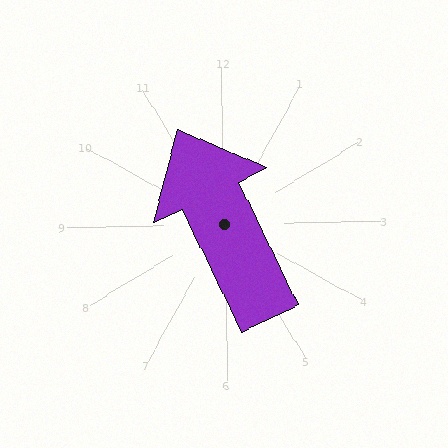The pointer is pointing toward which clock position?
Roughly 11 o'clock.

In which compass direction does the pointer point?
Northwest.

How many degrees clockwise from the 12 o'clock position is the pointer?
Approximately 335 degrees.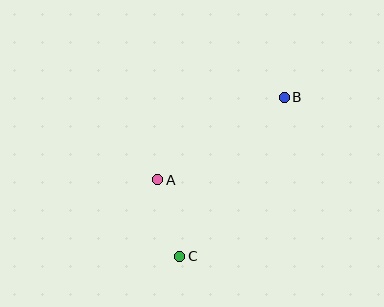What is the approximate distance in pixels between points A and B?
The distance between A and B is approximately 151 pixels.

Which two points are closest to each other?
Points A and C are closest to each other.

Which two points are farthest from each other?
Points B and C are farthest from each other.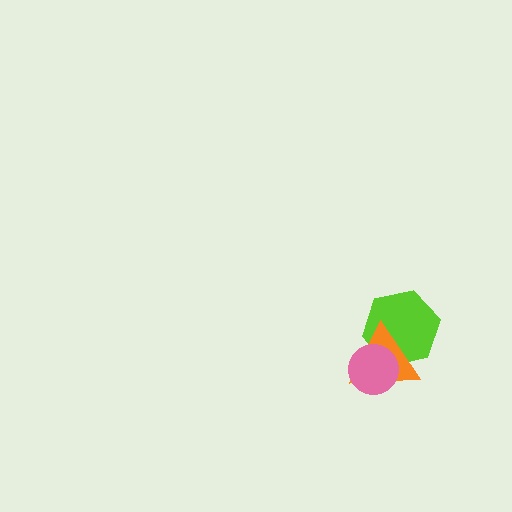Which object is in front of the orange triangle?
The pink circle is in front of the orange triangle.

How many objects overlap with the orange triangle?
2 objects overlap with the orange triangle.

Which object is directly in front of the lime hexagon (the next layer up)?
The orange triangle is directly in front of the lime hexagon.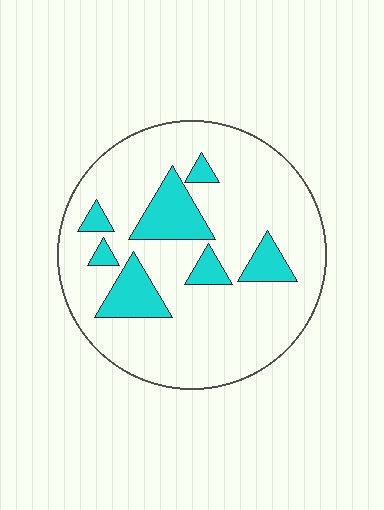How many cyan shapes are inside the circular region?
7.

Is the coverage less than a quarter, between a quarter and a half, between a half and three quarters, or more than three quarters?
Less than a quarter.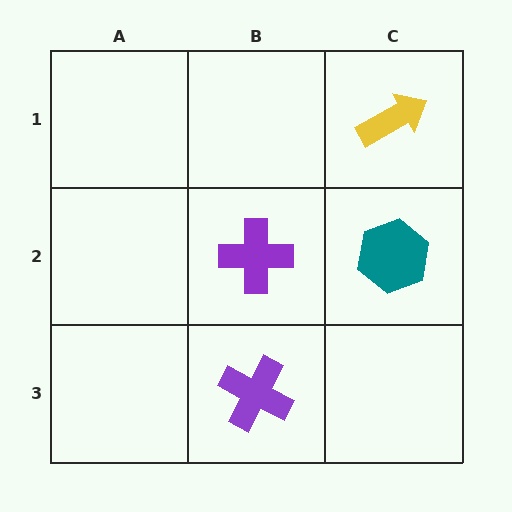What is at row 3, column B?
A purple cross.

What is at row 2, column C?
A teal hexagon.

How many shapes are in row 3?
1 shape.